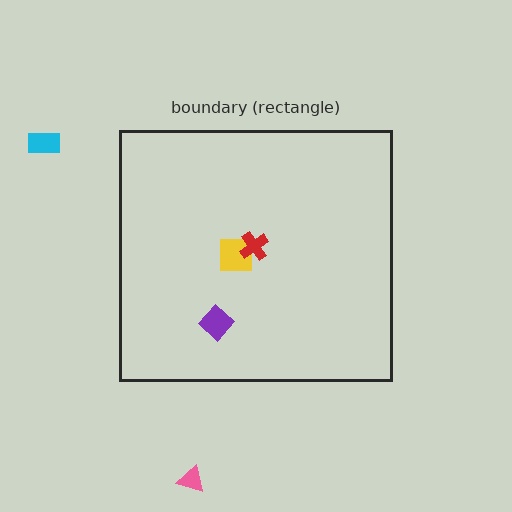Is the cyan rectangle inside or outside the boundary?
Outside.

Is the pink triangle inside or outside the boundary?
Outside.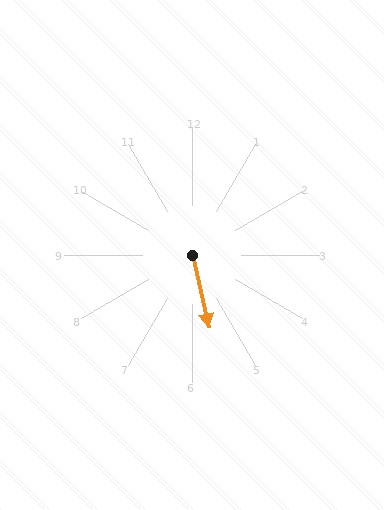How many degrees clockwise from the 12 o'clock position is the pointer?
Approximately 167 degrees.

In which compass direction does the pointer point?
South.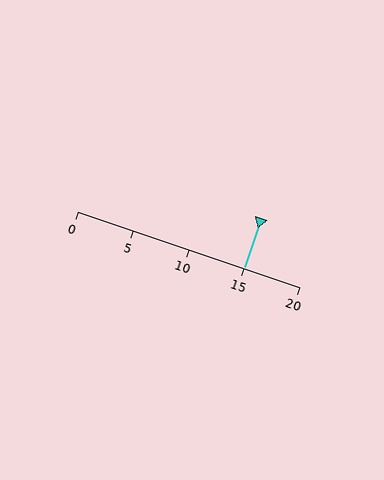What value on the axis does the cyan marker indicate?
The marker indicates approximately 15.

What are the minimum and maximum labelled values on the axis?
The axis runs from 0 to 20.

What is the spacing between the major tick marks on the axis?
The major ticks are spaced 5 apart.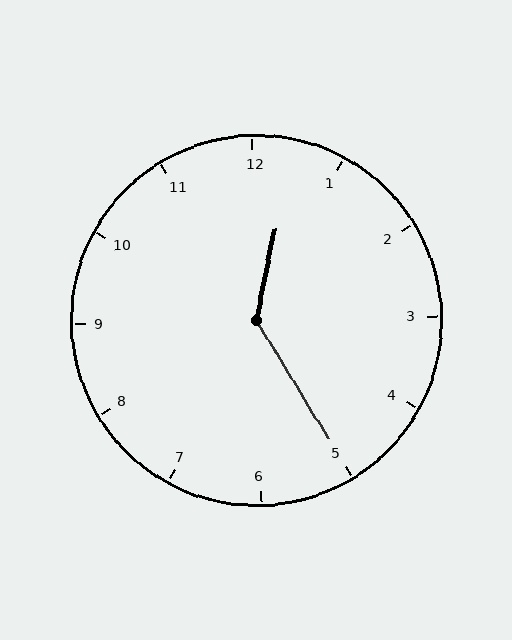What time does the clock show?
12:25.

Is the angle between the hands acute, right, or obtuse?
It is obtuse.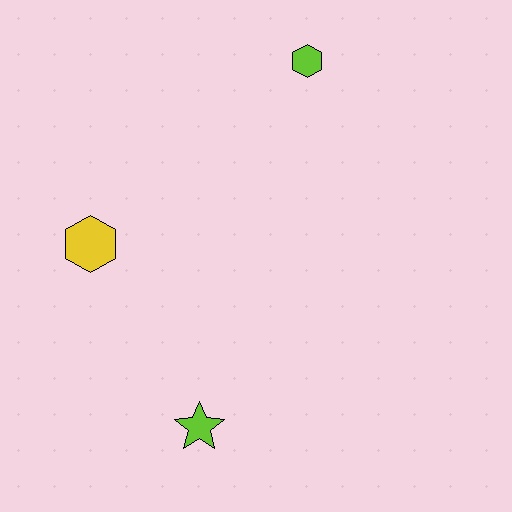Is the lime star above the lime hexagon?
No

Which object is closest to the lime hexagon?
The yellow hexagon is closest to the lime hexagon.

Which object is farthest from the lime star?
The lime hexagon is farthest from the lime star.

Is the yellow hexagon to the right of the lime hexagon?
No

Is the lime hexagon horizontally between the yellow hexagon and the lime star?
No